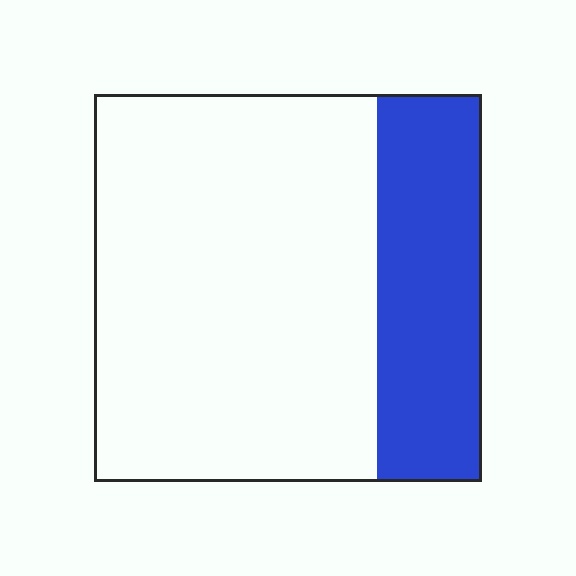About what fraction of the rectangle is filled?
About one quarter (1/4).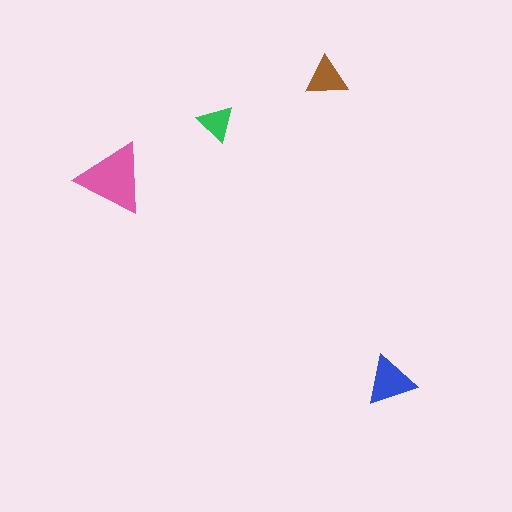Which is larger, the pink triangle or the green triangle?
The pink one.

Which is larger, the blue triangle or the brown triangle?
The blue one.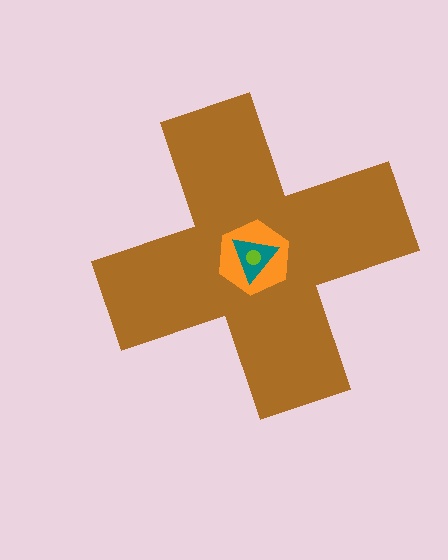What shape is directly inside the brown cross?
The orange hexagon.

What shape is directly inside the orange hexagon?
The teal triangle.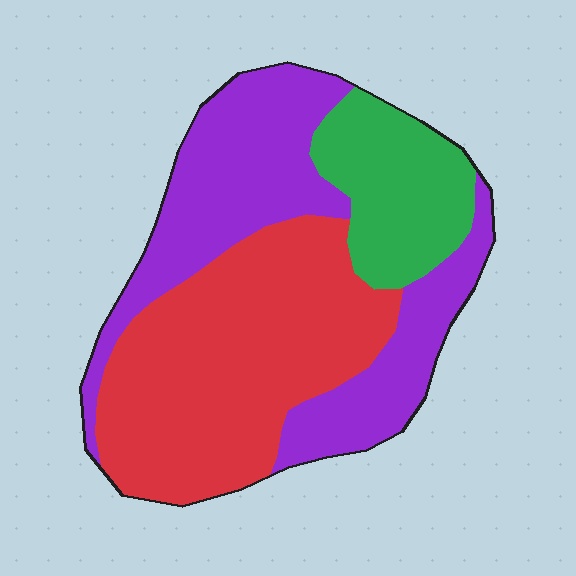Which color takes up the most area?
Red, at roughly 45%.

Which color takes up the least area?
Green, at roughly 15%.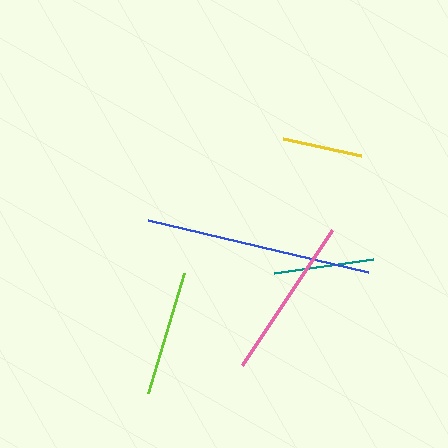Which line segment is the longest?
The blue line is the longest at approximately 226 pixels.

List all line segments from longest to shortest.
From longest to shortest: blue, pink, lime, teal, yellow.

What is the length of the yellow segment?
The yellow segment is approximately 80 pixels long.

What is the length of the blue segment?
The blue segment is approximately 226 pixels long.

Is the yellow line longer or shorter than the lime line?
The lime line is longer than the yellow line.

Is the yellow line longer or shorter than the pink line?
The pink line is longer than the yellow line.